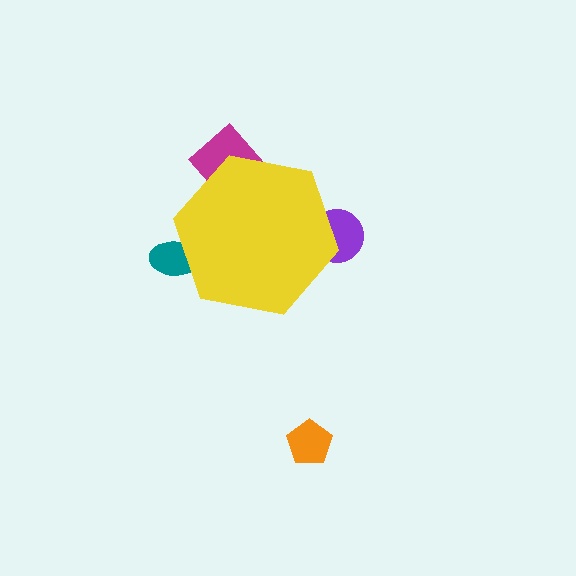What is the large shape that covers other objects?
A yellow hexagon.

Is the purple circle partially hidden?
Yes, the purple circle is partially hidden behind the yellow hexagon.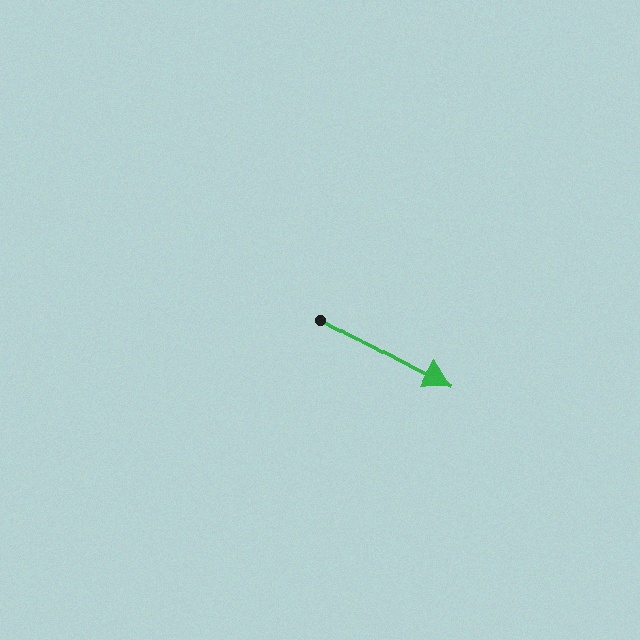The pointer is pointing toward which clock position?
Roughly 4 o'clock.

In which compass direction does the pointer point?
Southeast.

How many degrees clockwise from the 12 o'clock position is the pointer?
Approximately 118 degrees.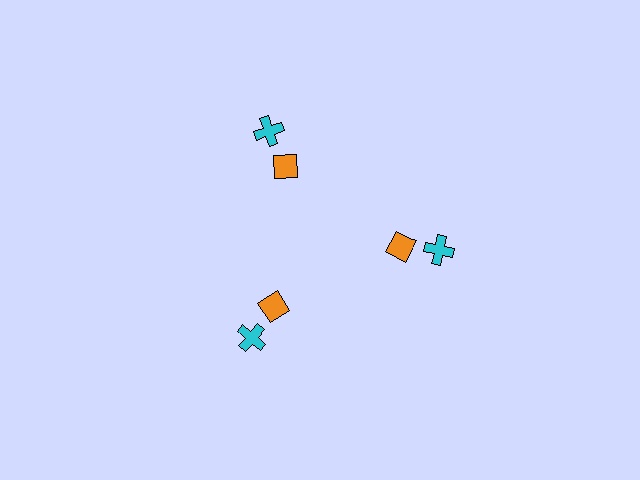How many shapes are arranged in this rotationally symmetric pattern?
There are 6 shapes, arranged in 3 groups of 2.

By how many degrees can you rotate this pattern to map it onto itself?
The pattern maps onto itself every 120 degrees of rotation.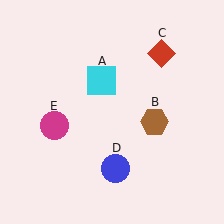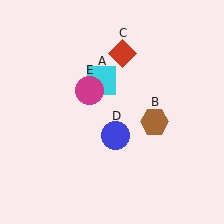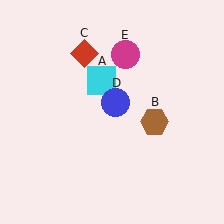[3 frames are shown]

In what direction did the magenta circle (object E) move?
The magenta circle (object E) moved up and to the right.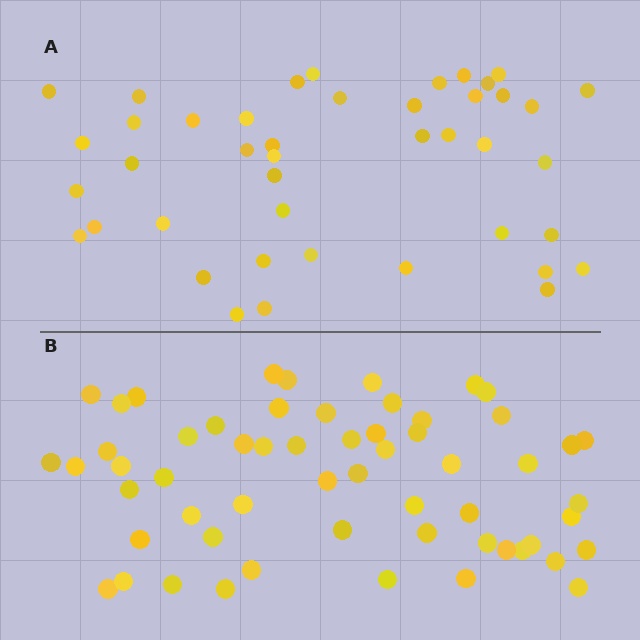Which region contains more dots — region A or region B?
Region B (the bottom region) has more dots.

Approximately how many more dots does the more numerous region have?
Region B has approximately 15 more dots than region A.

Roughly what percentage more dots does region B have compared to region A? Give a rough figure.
About 35% more.